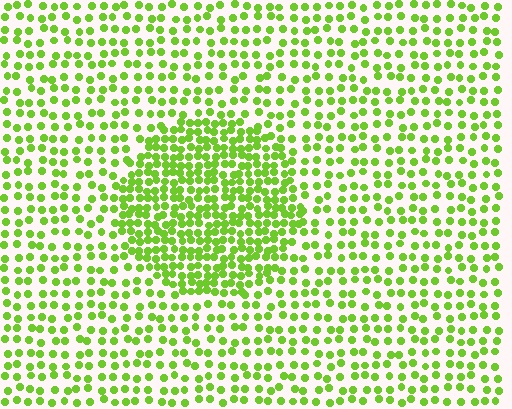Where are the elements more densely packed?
The elements are more densely packed inside the circle boundary.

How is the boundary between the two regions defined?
The boundary is defined by a change in element density (approximately 2.0x ratio). All elements are the same color, size, and shape.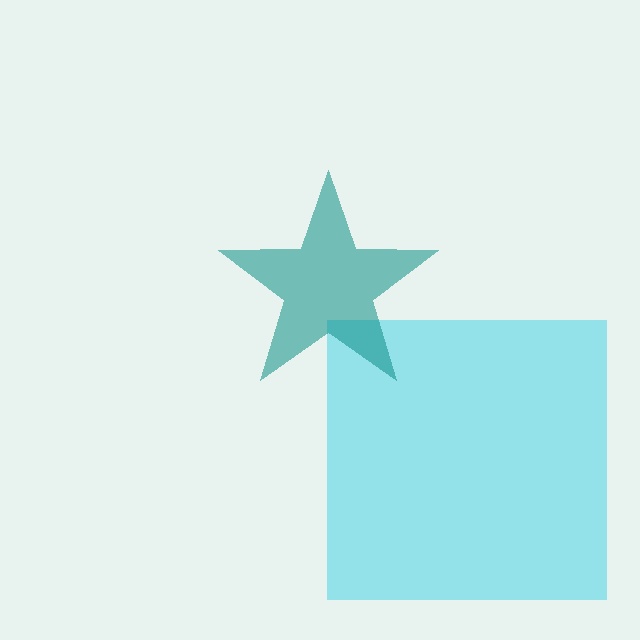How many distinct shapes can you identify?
There are 2 distinct shapes: a cyan square, a teal star.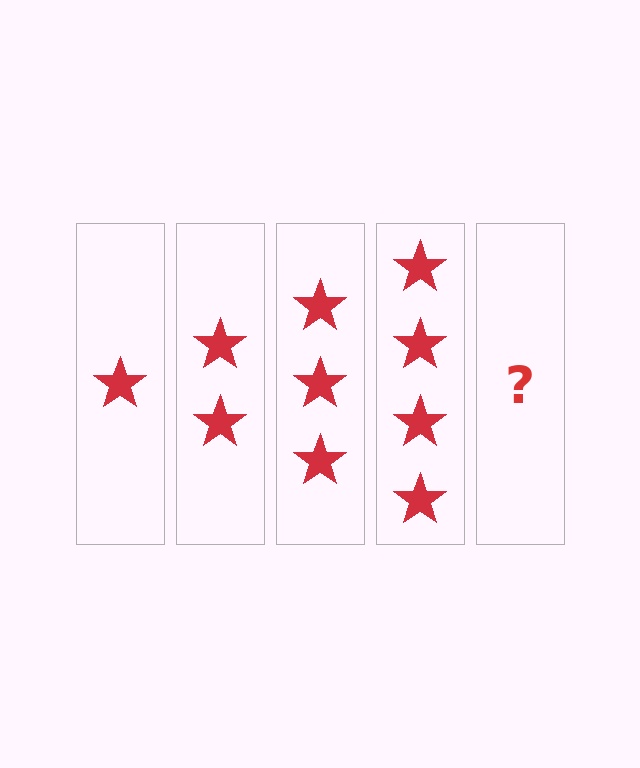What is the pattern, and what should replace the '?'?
The pattern is that each step adds one more star. The '?' should be 5 stars.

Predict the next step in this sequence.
The next step is 5 stars.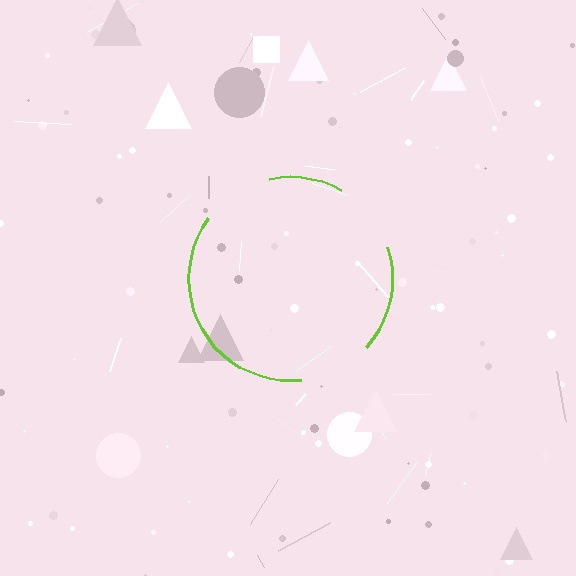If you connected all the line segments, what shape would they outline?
They would outline a circle.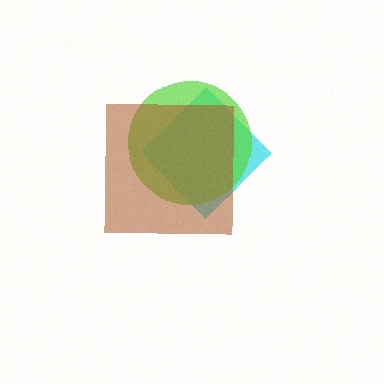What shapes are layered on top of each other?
The layered shapes are: a cyan diamond, a lime circle, a brown square.